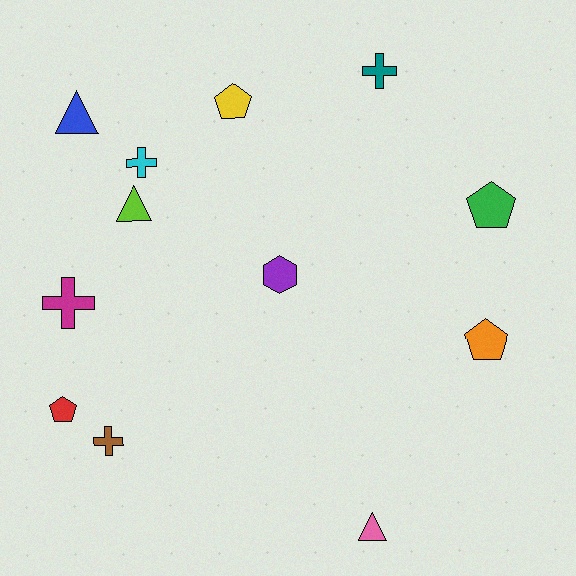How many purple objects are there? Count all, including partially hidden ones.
There is 1 purple object.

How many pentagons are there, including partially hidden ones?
There are 4 pentagons.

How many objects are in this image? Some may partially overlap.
There are 12 objects.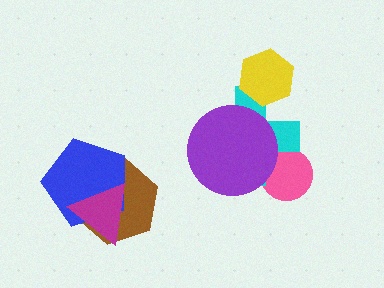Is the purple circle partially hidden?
No, no other shape covers it.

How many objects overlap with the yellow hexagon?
1 object overlaps with the yellow hexagon.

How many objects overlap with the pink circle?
2 objects overlap with the pink circle.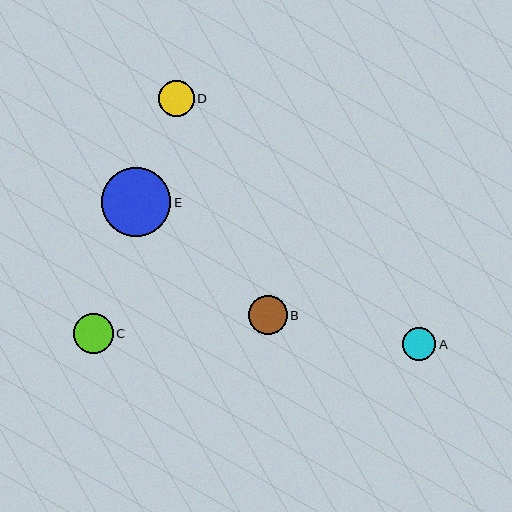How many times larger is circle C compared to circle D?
Circle C is approximately 1.1 times the size of circle D.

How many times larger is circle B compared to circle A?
Circle B is approximately 1.2 times the size of circle A.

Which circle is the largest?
Circle E is the largest with a size of approximately 69 pixels.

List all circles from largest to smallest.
From largest to smallest: E, C, B, D, A.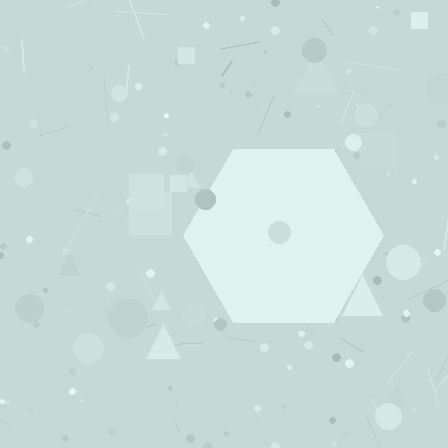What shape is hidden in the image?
A hexagon is hidden in the image.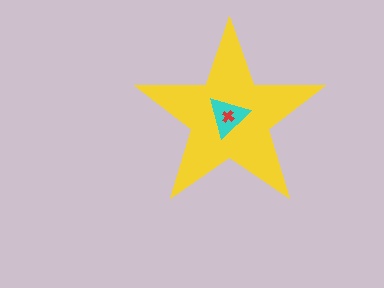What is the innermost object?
The red cross.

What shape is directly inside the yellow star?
The cyan triangle.